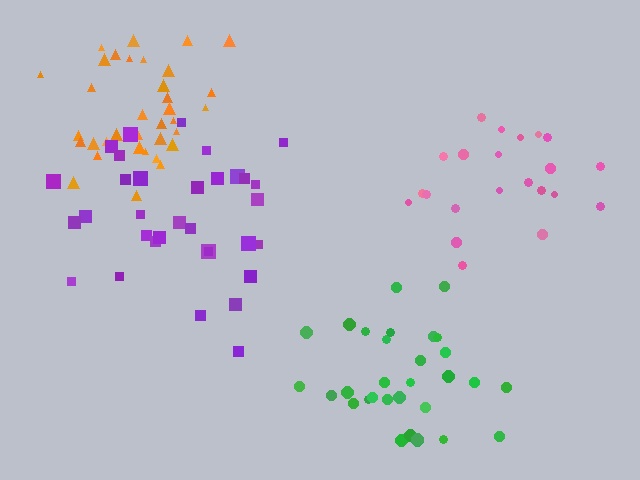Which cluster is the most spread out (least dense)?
Pink.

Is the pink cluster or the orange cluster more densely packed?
Orange.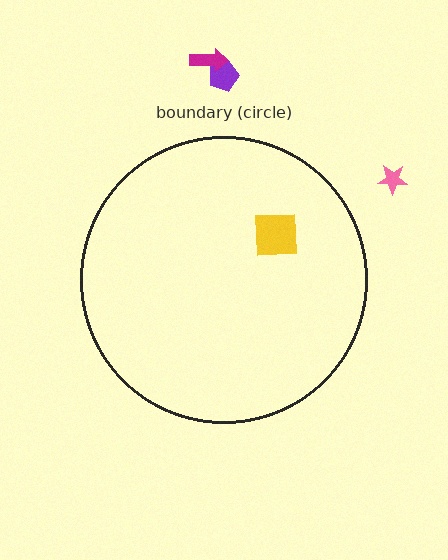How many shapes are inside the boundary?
1 inside, 3 outside.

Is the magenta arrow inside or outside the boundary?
Outside.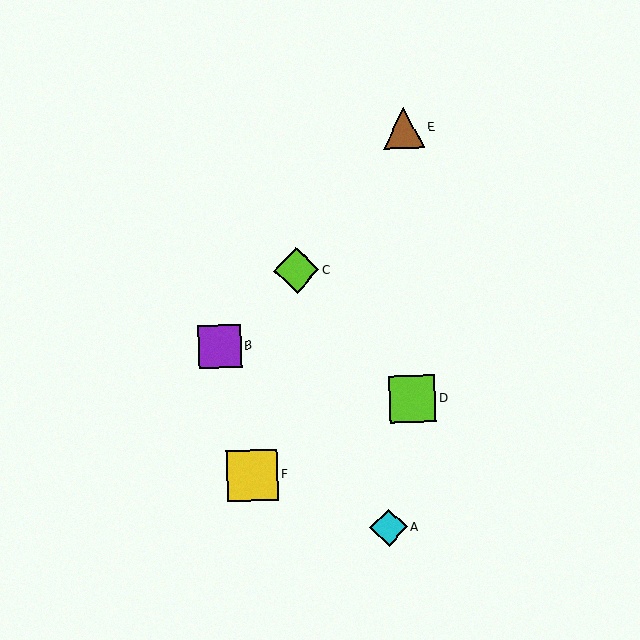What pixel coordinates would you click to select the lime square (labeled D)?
Click at (412, 399) to select the lime square D.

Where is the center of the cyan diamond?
The center of the cyan diamond is at (389, 528).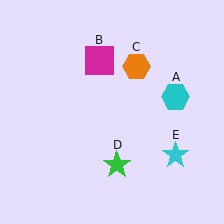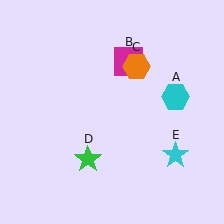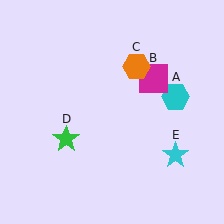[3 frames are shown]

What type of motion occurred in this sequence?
The magenta square (object B), green star (object D) rotated clockwise around the center of the scene.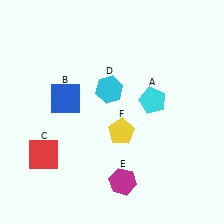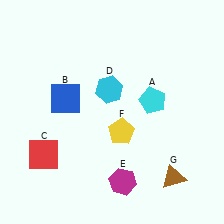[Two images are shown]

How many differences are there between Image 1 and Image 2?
There is 1 difference between the two images.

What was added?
A brown triangle (G) was added in Image 2.